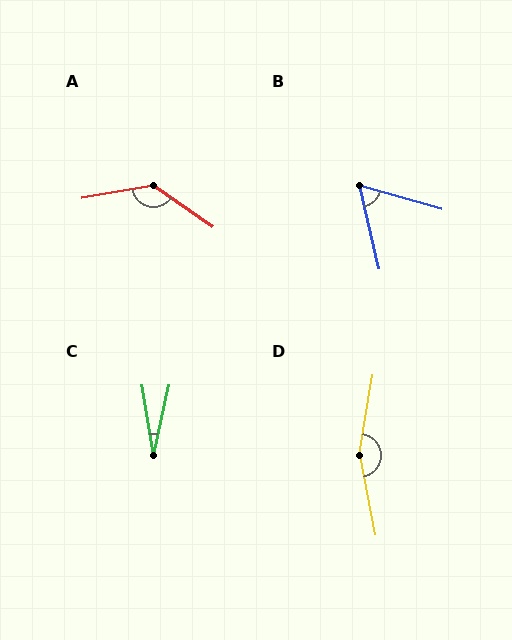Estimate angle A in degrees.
Approximately 136 degrees.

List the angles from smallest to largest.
C (21°), B (61°), A (136°), D (159°).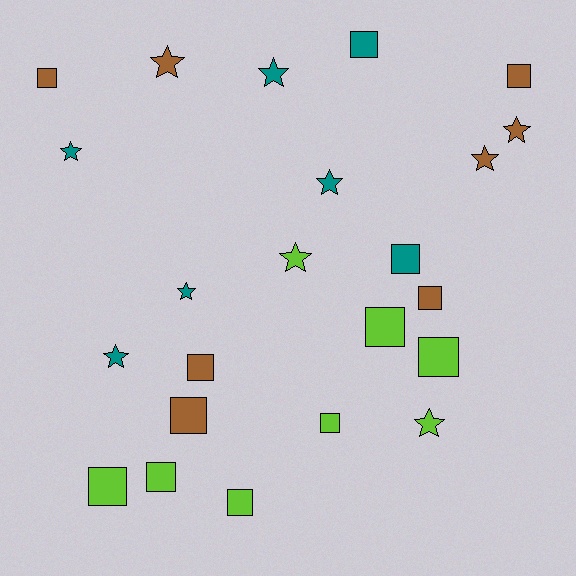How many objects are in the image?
There are 23 objects.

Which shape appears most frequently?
Square, with 13 objects.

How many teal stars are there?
There are 5 teal stars.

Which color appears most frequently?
Brown, with 8 objects.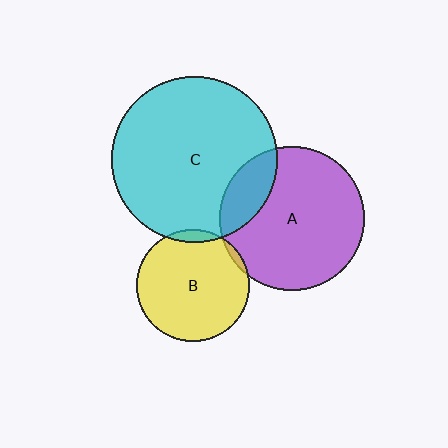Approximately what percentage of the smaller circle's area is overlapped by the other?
Approximately 20%.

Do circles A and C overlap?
Yes.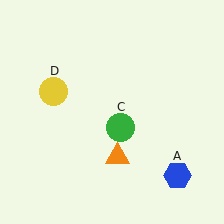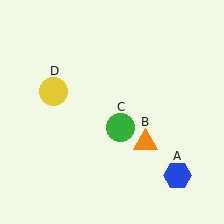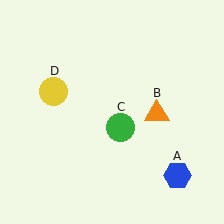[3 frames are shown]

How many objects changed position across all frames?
1 object changed position: orange triangle (object B).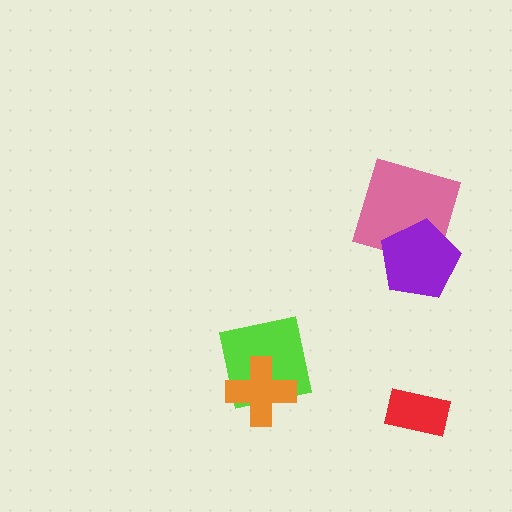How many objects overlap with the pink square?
1 object overlaps with the pink square.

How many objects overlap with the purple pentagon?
1 object overlaps with the purple pentagon.